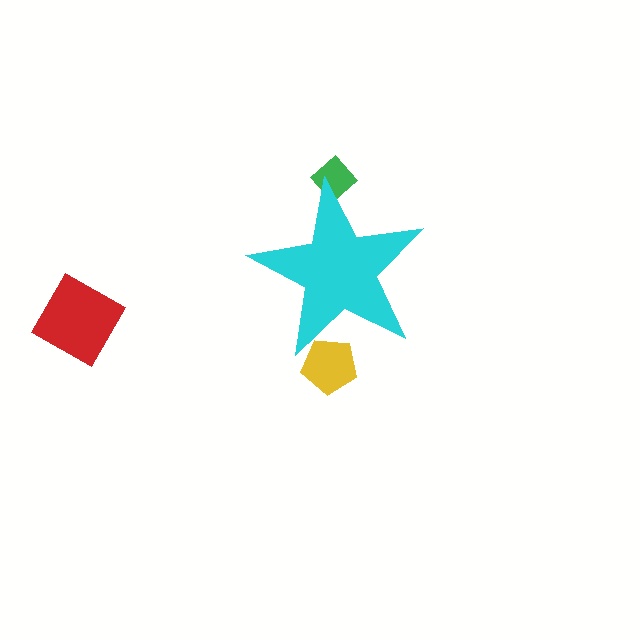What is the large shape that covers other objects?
A cyan star.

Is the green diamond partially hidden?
Yes, the green diamond is partially hidden behind the cyan star.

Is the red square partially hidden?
No, the red square is fully visible.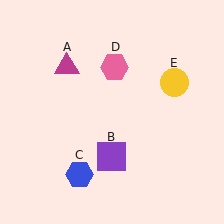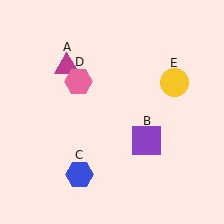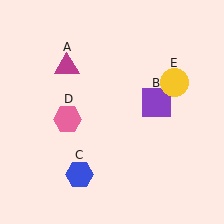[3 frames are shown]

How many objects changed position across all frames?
2 objects changed position: purple square (object B), pink hexagon (object D).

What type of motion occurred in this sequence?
The purple square (object B), pink hexagon (object D) rotated counterclockwise around the center of the scene.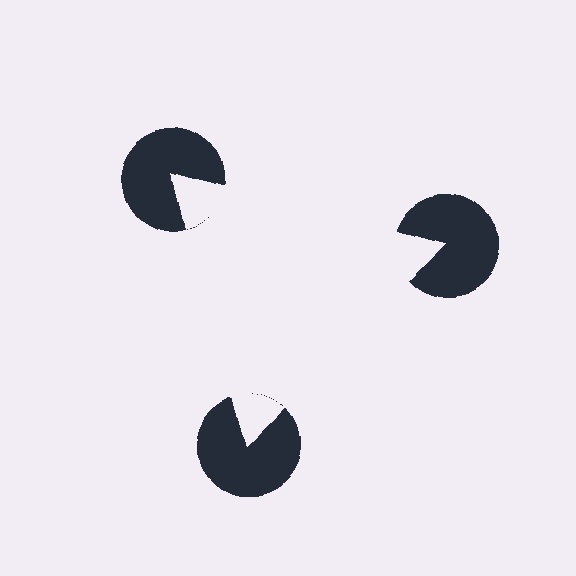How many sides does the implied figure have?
3 sides.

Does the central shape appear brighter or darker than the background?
It typically appears slightly brighter than the background, even though no actual brightness change is drawn.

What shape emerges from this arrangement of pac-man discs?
An illusory triangle — its edges are inferred from the aligned wedge cuts in the pac-man discs, not physically drawn.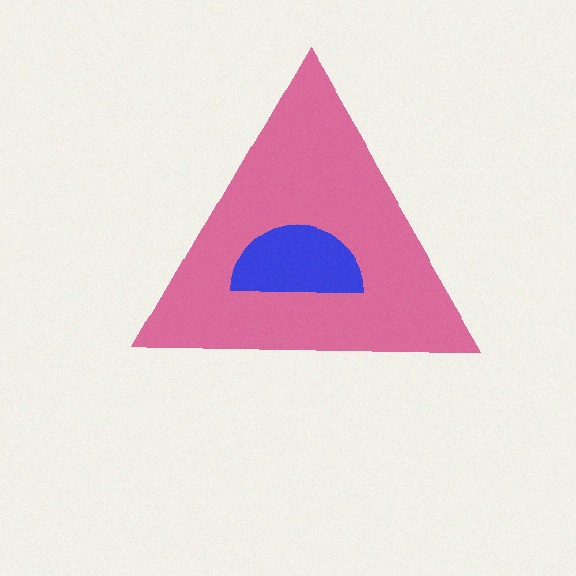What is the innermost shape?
The blue semicircle.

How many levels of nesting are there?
2.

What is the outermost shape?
The pink triangle.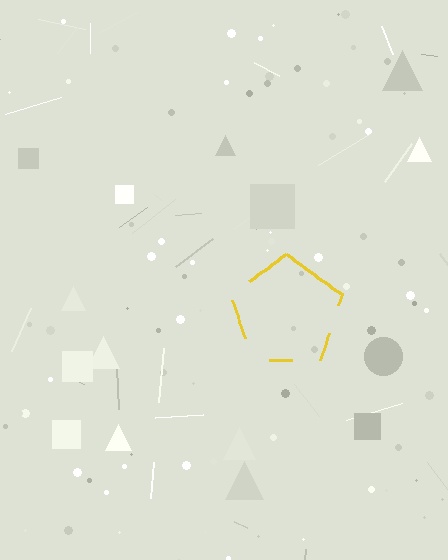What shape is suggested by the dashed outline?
The dashed outline suggests a pentagon.